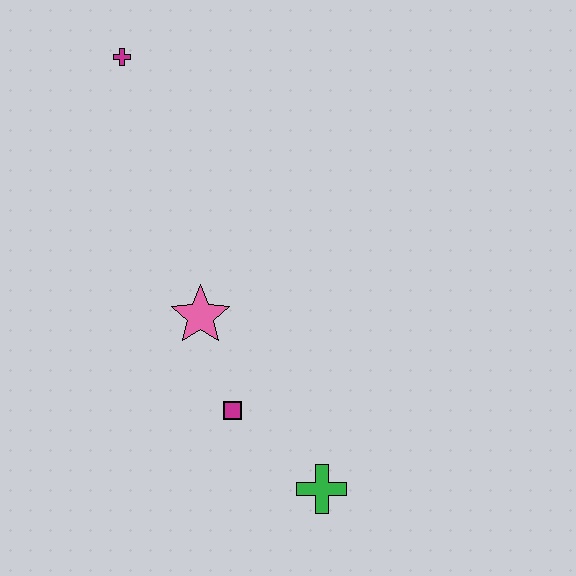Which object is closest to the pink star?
The magenta square is closest to the pink star.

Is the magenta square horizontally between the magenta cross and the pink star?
No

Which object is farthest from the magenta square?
The magenta cross is farthest from the magenta square.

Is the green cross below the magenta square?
Yes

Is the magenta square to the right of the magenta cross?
Yes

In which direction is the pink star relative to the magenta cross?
The pink star is below the magenta cross.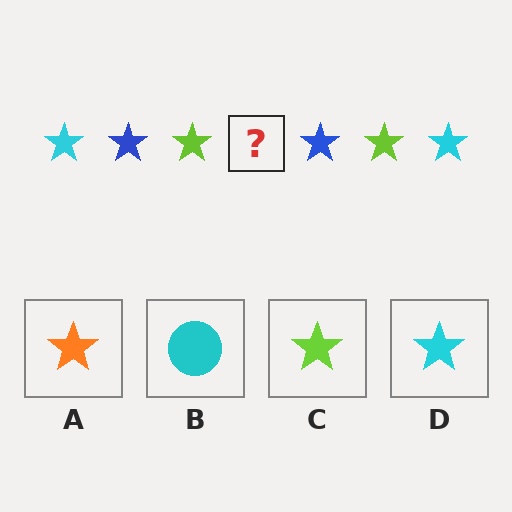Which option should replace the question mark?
Option D.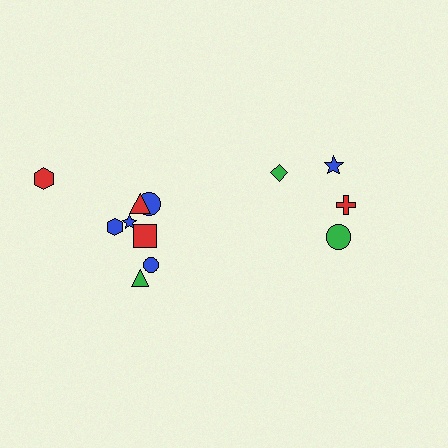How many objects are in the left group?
There are 8 objects.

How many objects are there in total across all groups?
There are 12 objects.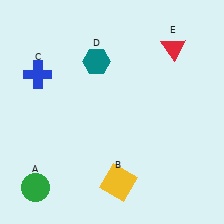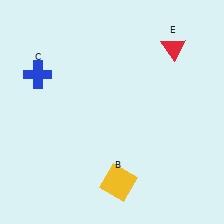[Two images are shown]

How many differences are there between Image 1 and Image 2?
There are 2 differences between the two images.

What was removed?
The teal hexagon (D), the green circle (A) were removed in Image 2.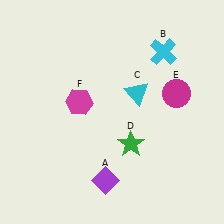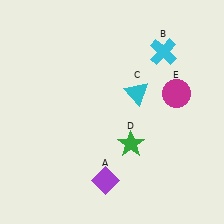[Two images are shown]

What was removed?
The magenta hexagon (F) was removed in Image 2.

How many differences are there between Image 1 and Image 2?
There is 1 difference between the two images.